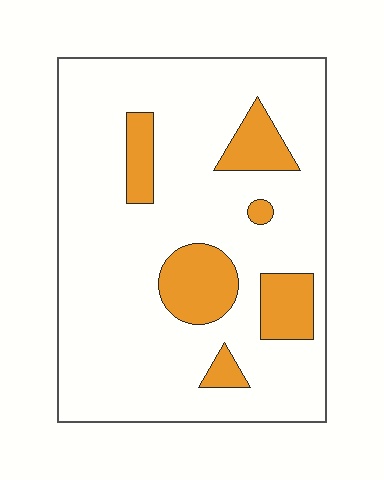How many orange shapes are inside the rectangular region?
6.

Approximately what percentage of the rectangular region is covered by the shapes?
Approximately 15%.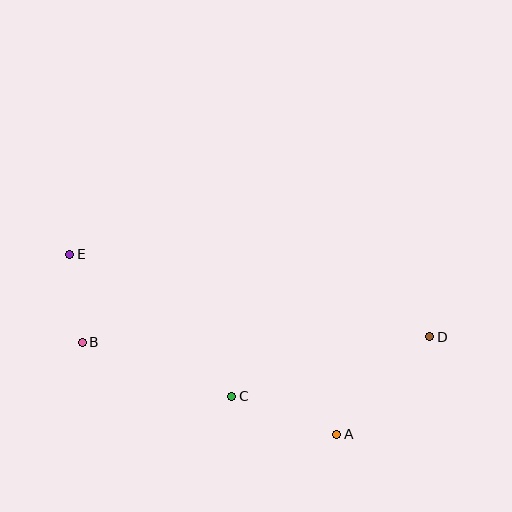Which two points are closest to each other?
Points B and E are closest to each other.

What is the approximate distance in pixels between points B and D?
The distance between B and D is approximately 348 pixels.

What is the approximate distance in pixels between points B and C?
The distance between B and C is approximately 159 pixels.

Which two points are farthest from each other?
Points D and E are farthest from each other.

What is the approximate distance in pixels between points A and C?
The distance between A and C is approximately 111 pixels.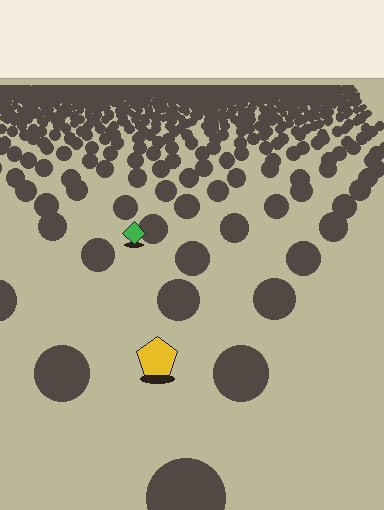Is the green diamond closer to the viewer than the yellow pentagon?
No. The yellow pentagon is closer — you can tell from the texture gradient: the ground texture is coarser near it.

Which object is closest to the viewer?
The yellow pentagon is closest. The texture marks near it are larger and more spread out.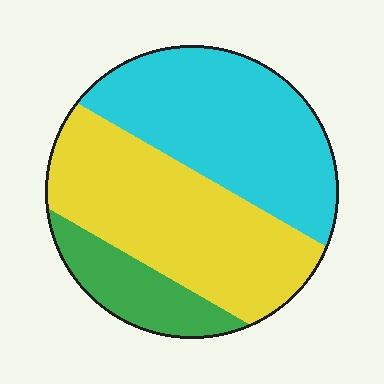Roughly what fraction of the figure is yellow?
Yellow takes up about two fifths (2/5) of the figure.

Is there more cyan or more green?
Cyan.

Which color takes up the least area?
Green, at roughly 15%.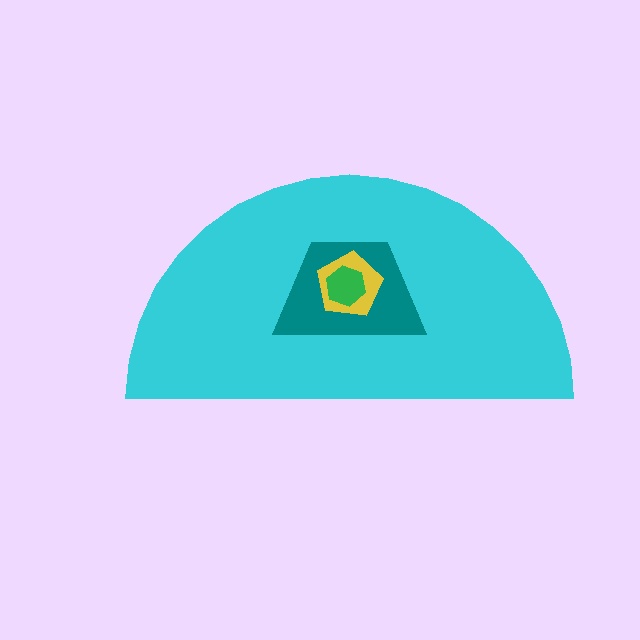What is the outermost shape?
The cyan semicircle.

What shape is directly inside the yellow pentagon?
The green hexagon.